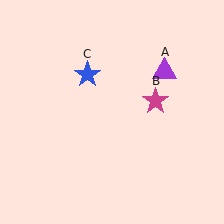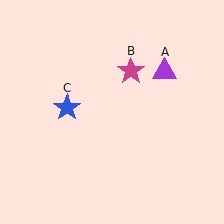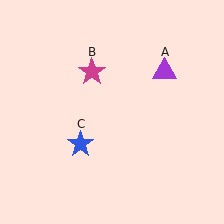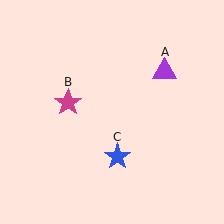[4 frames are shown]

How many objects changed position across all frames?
2 objects changed position: magenta star (object B), blue star (object C).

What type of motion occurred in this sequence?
The magenta star (object B), blue star (object C) rotated counterclockwise around the center of the scene.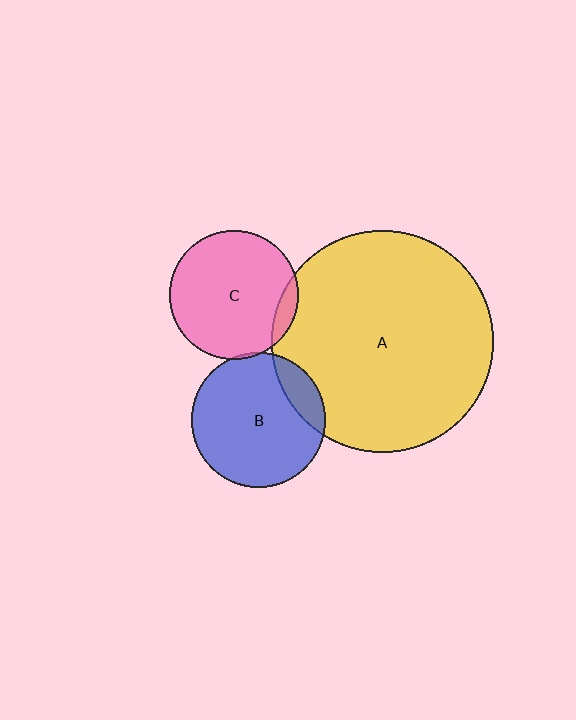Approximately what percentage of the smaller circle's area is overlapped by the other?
Approximately 5%.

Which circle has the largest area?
Circle A (yellow).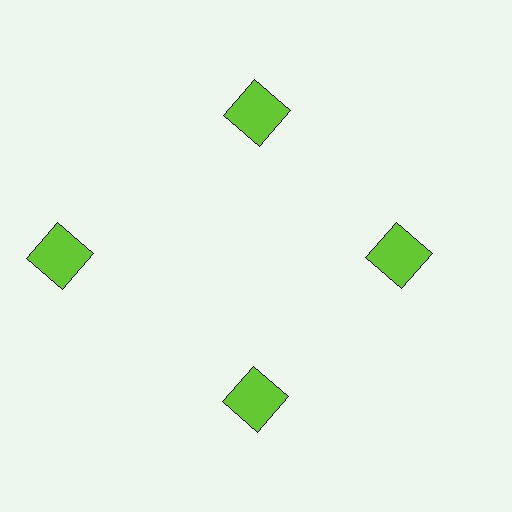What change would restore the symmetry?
The symmetry would be restored by moving it inward, back onto the ring so that all 4 squares sit at equal angles and equal distance from the center.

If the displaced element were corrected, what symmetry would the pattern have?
It would have 4-fold rotational symmetry — the pattern would map onto itself every 90 degrees.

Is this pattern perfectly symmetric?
No. The 4 lime squares are arranged in a ring, but one element near the 9 o'clock position is pushed outward from the center, breaking the 4-fold rotational symmetry.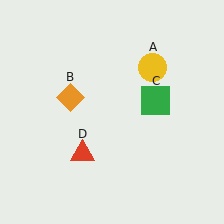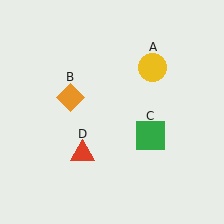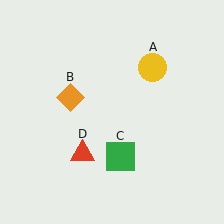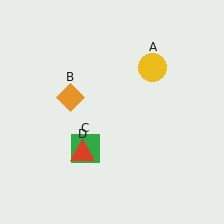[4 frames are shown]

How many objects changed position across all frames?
1 object changed position: green square (object C).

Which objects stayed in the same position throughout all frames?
Yellow circle (object A) and orange diamond (object B) and red triangle (object D) remained stationary.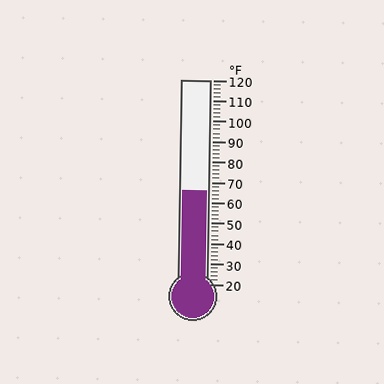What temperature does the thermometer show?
The thermometer shows approximately 66°F.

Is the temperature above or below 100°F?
The temperature is below 100°F.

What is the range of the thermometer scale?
The thermometer scale ranges from 20°F to 120°F.